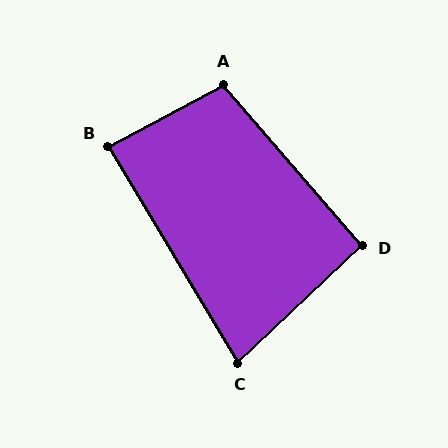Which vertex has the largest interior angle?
A, at approximately 102 degrees.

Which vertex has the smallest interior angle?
C, at approximately 78 degrees.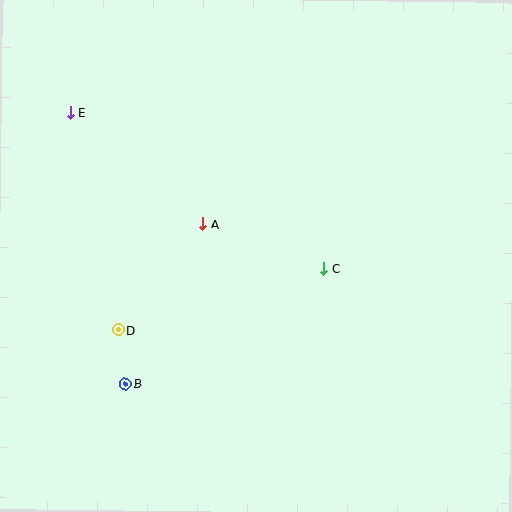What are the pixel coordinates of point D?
Point D is at (118, 330).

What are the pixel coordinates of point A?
Point A is at (203, 224).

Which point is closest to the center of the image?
Point A at (203, 224) is closest to the center.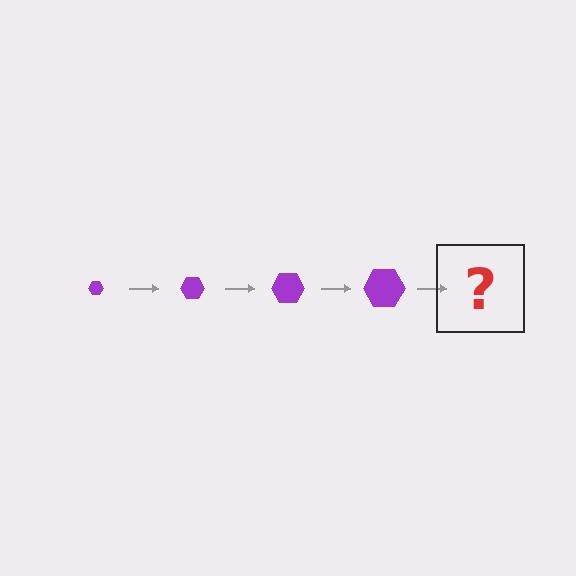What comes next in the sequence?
The next element should be a purple hexagon, larger than the previous one.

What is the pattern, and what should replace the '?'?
The pattern is that the hexagon gets progressively larger each step. The '?' should be a purple hexagon, larger than the previous one.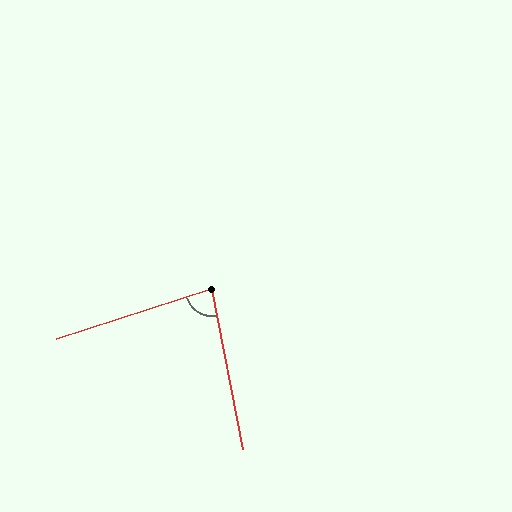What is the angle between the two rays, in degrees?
Approximately 83 degrees.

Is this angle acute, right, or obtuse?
It is acute.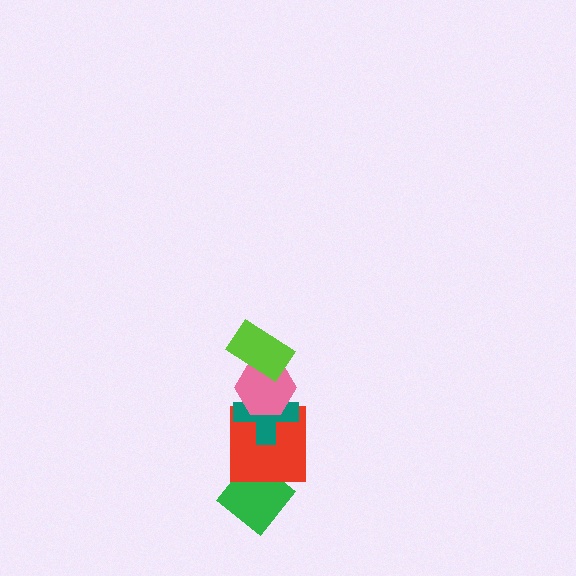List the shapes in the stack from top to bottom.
From top to bottom: the lime rectangle, the pink hexagon, the teal cross, the red square, the green diamond.